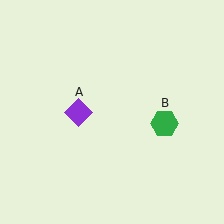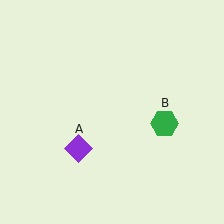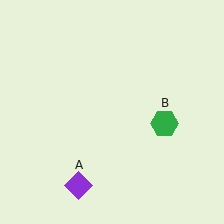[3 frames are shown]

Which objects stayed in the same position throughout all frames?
Green hexagon (object B) remained stationary.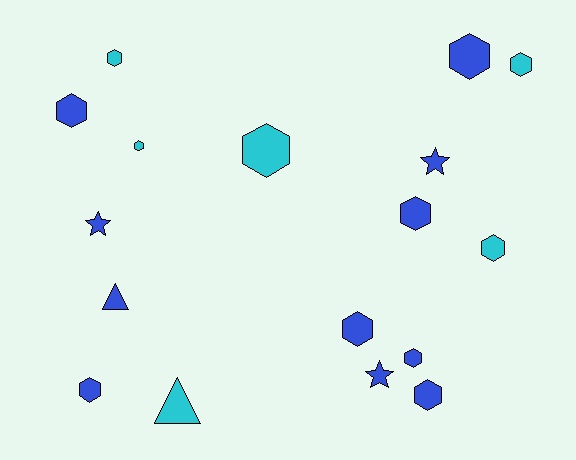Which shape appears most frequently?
Hexagon, with 12 objects.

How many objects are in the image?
There are 17 objects.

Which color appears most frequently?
Blue, with 11 objects.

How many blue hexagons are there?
There are 7 blue hexagons.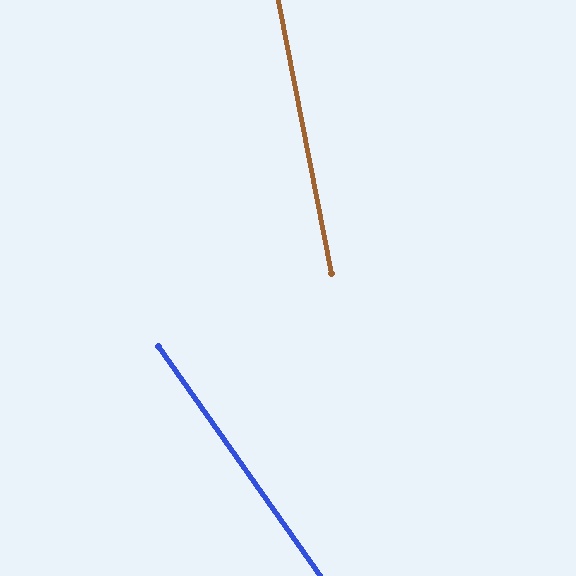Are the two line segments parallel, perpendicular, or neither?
Neither parallel nor perpendicular — they differ by about 24°.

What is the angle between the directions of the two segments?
Approximately 24 degrees.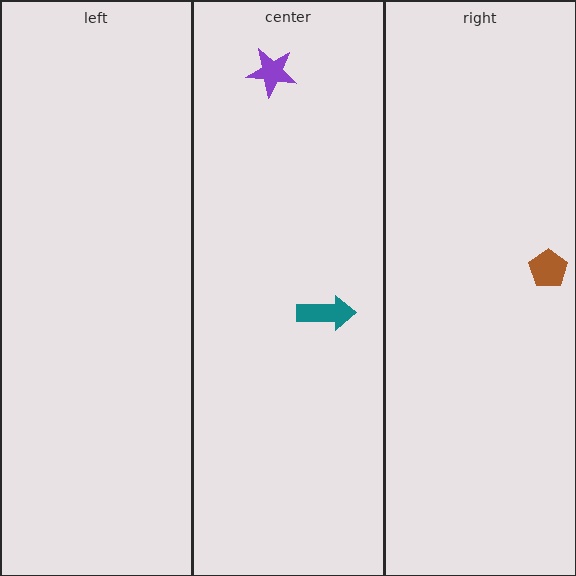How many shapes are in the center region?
2.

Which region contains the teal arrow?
The center region.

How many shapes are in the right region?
1.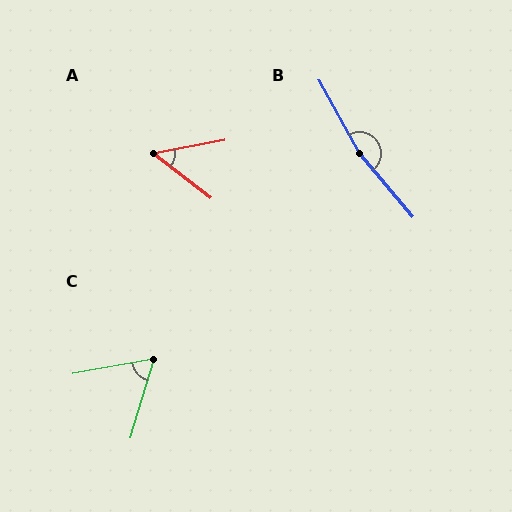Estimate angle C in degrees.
Approximately 63 degrees.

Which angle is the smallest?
A, at approximately 48 degrees.